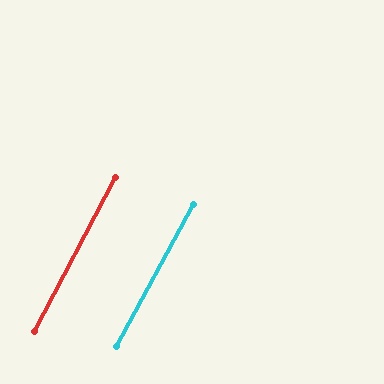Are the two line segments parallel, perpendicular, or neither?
Parallel — their directions differ by only 0.4°.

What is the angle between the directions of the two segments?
Approximately 0 degrees.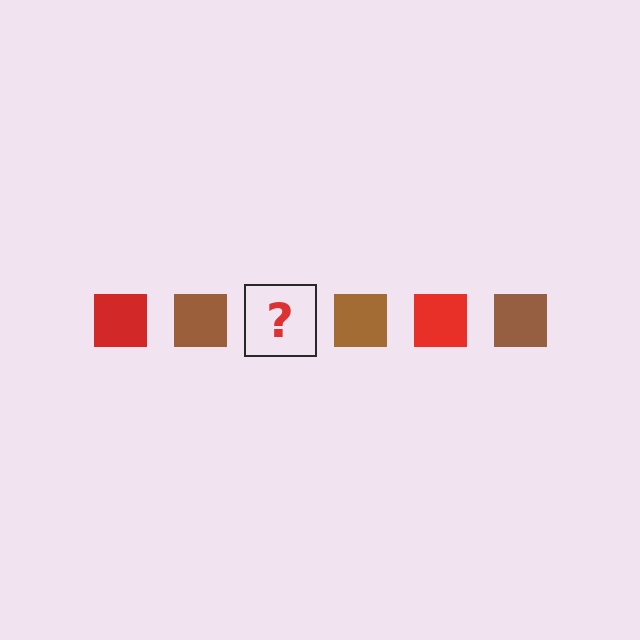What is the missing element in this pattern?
The missing element is a red square.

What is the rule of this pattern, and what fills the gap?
The rule is that the pattern cycles through red, brown squares. The gap should be filled with a red square.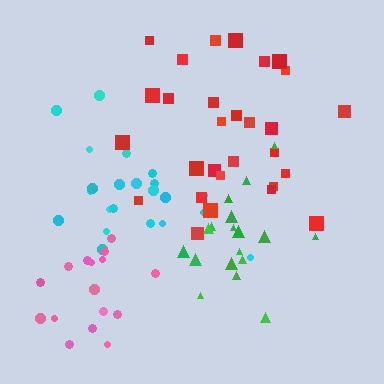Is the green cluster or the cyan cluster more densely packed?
Green.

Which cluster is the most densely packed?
Pink.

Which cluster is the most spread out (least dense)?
Red.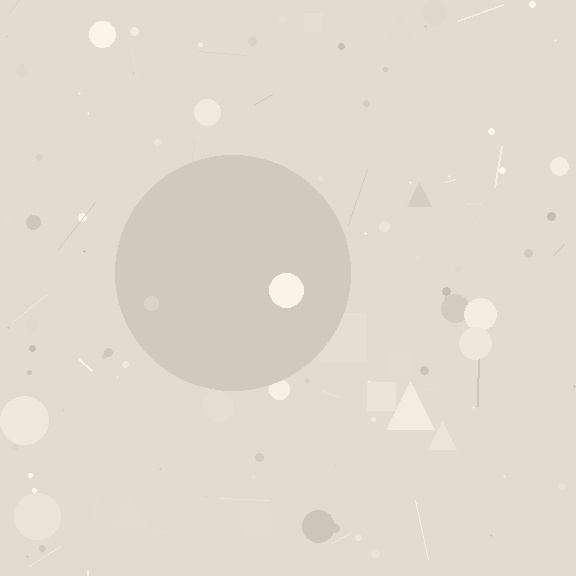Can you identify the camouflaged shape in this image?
The camouflaged shape is a circle.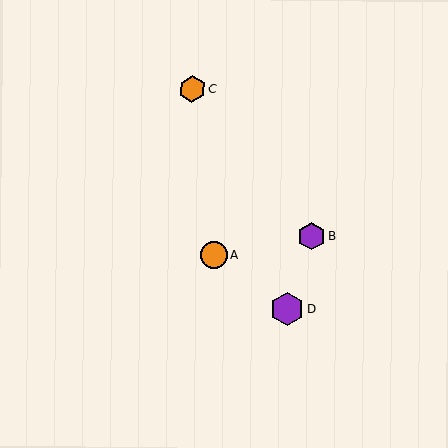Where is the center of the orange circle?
The center of the orange circle is at (214, 255).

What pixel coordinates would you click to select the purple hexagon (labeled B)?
Click at (311, 236) to select the purple hexagon B.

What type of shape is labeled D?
Shape D is a purple hexagon.